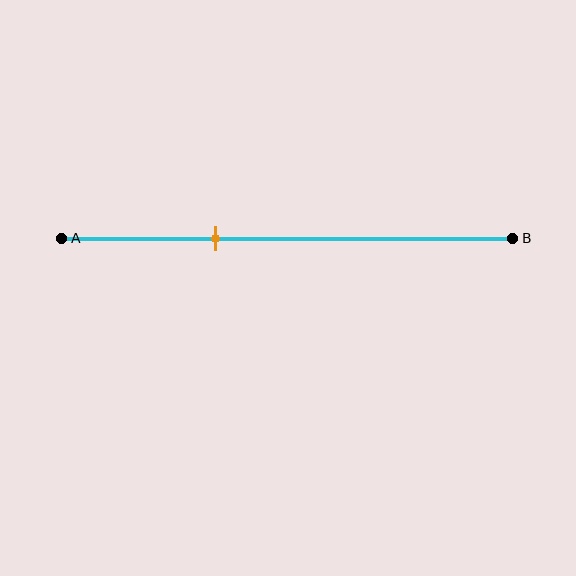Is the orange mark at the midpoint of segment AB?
No, the mark is at about 35% from A, not at the 50% midpoint.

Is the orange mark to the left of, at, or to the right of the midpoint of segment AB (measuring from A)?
The orange mark is to the left of the midpoint of segment AB.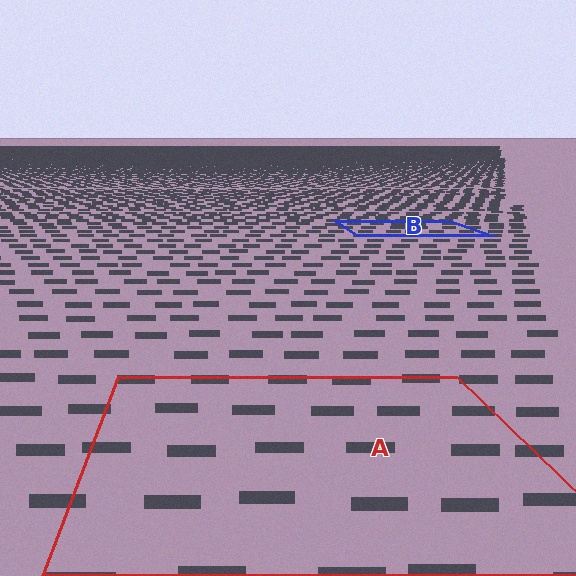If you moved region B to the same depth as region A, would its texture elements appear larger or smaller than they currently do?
They would appear larger. At a closer depth, the same texture elements are projected at a bigger on-screen size.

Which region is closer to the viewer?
Region A is closer. The texture elements there are larger and more spread out.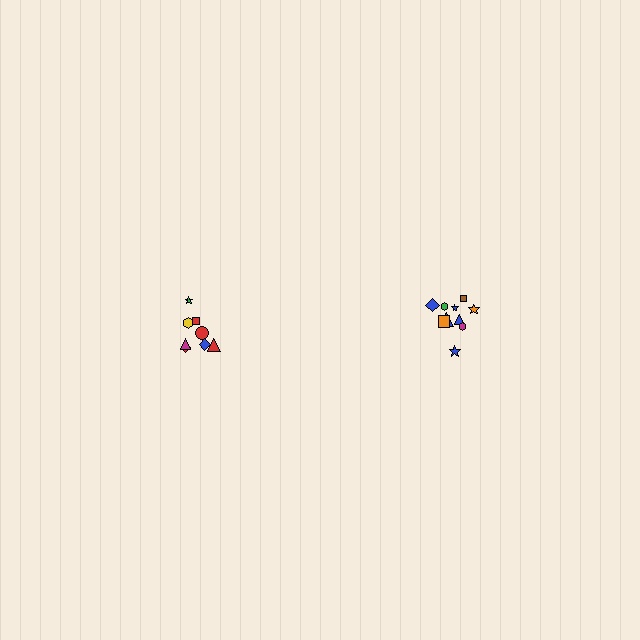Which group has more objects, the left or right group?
The right group.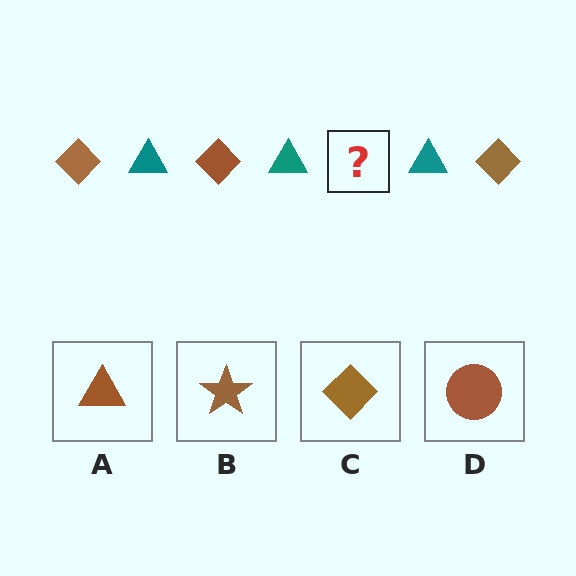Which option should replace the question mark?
Option C.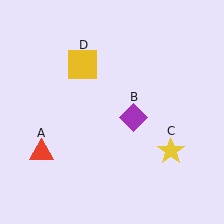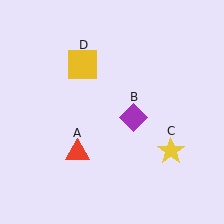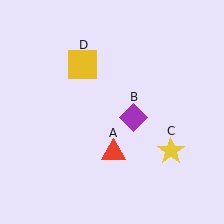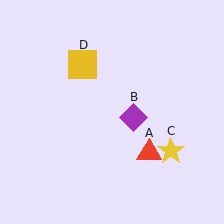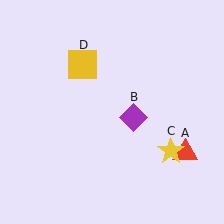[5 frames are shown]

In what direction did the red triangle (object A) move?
The red triangle (object A) moved right.